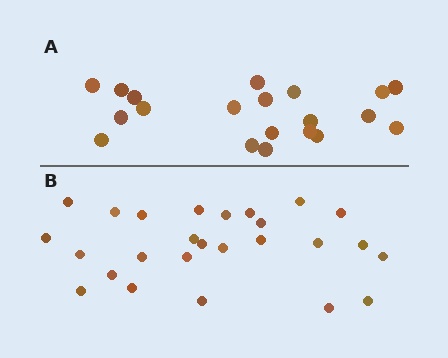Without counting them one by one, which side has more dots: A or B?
Region B (the bottom region) has more dots.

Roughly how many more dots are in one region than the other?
Region B has about 6 more dots than region A.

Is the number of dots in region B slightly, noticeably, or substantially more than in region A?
Region B has noticeably more, but not dramatically so. The ratio is roughly 1.3 to 1.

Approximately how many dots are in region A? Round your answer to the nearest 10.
About 20 dots.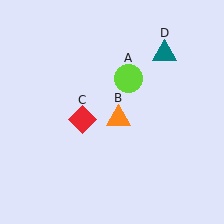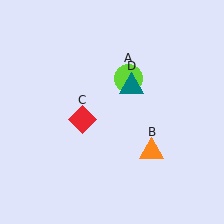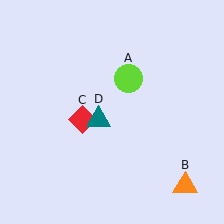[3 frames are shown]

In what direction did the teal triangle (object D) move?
The teal triangle (object D) moved down and to the left.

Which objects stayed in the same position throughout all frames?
Lime circle (object A) and red diamond (object C) remained stationary.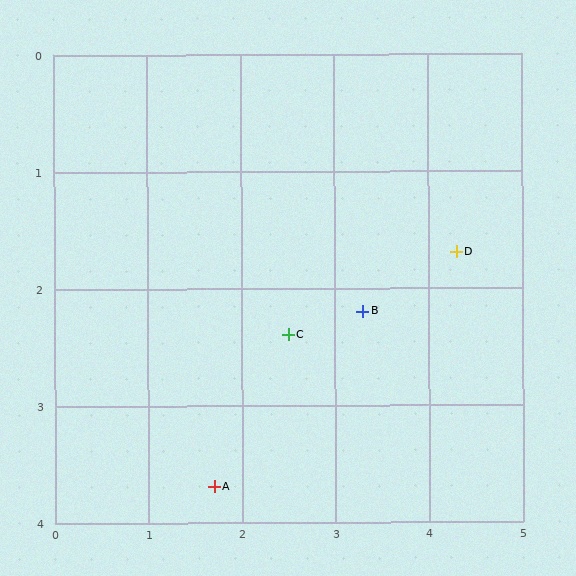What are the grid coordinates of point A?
Point A is at approximately (1.7, 3.7).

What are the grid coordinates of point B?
Point B is at approximately (3.3, 2.2).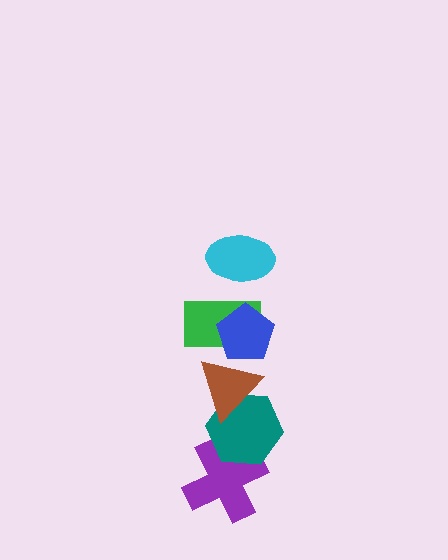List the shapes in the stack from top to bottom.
From top to bottom: the cyan ellipse, the blue pentagon, the green rectangle, the brown triangle, the teal hexagon, the purple cross.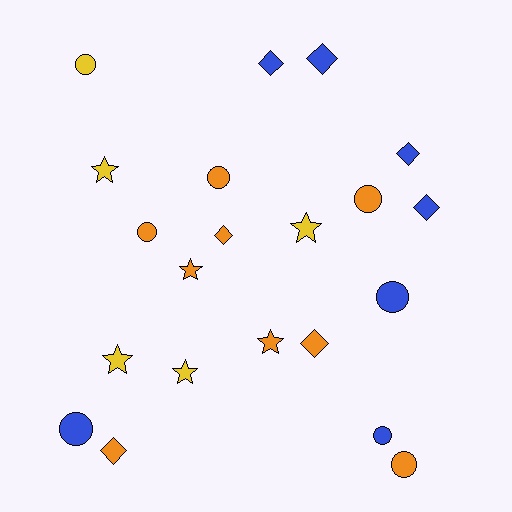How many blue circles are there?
There are 3 blue circles.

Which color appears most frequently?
Orange, with 9 objects.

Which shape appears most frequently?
Circle, with 8 objects.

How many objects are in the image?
There are 21 objects.